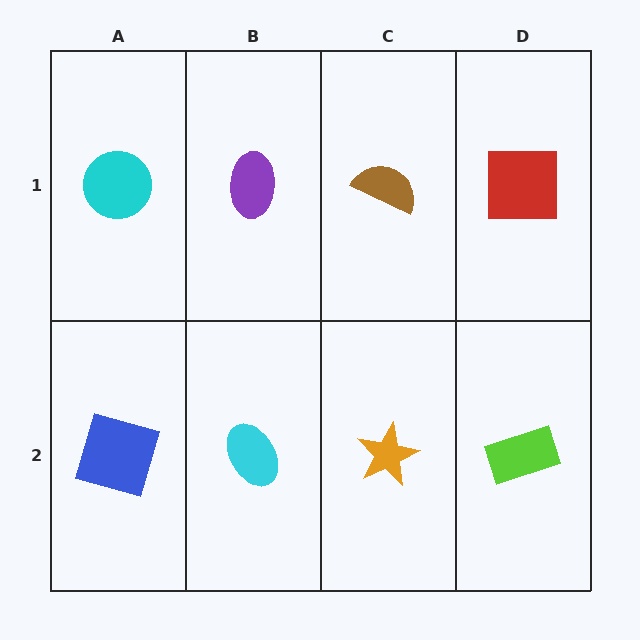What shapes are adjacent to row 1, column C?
An orange star (row 2, column C), a purple ellipse (row 1, column B), a red square (row 1, column D).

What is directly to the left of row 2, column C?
A cyan ellipse.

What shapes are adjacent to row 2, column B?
A purple ellipse (row 1, column B), a blue square (row 2, column A), an orange star (row 2, column C).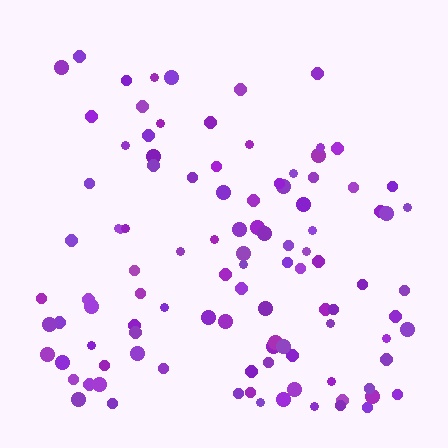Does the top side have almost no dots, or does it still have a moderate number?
Still a moderate number, just noticeably fewer than the bottom.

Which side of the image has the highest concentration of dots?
The bottom.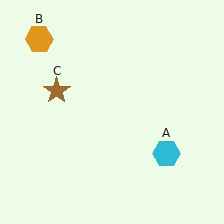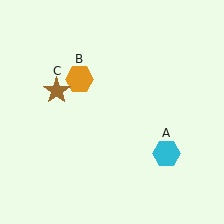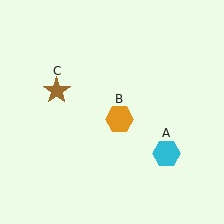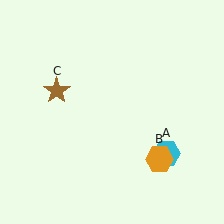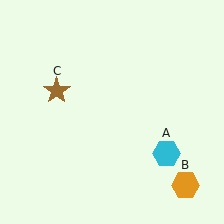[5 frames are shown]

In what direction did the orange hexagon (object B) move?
The orange hexagon (object B) moved down and to the right.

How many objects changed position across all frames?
1 object changed position: orange hexagon (object B).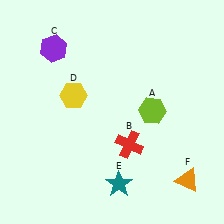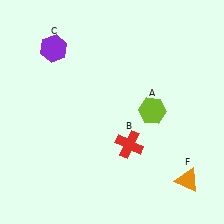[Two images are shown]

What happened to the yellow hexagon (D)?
The yellow hexagon (D) was removed in Image 2. It was in the top-left area of Image 1.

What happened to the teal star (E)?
The teal star (E) was removed in Image 2. It was in the bottom-right area of Image 1.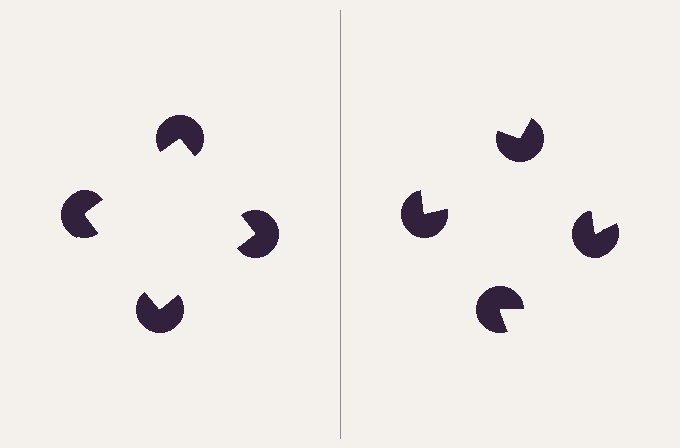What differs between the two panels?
The pac-man discs are positioned identically on both sides; only the wedge orientations differ. On the left they align to a square; on the right they are misaligned.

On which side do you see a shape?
An illusory square appears on the left side. On the right side the wedge cuts are rotated, so no coherent shape forms.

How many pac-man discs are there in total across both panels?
8 — 4 on each side.